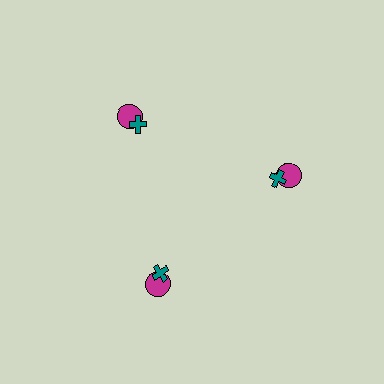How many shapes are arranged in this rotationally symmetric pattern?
There are 6 shapes, arranged in 3 groups of 2.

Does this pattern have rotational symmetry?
Yes, this pattern has 3-fold rotational symmetry. It looks the same after rotating 120 degrees around the center.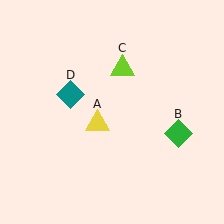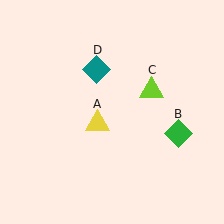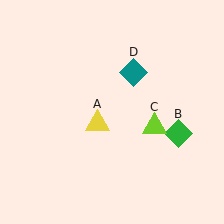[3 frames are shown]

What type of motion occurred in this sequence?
The lime triangle (object C), teal diamond (object D) rotated clockwise around the center of the scene.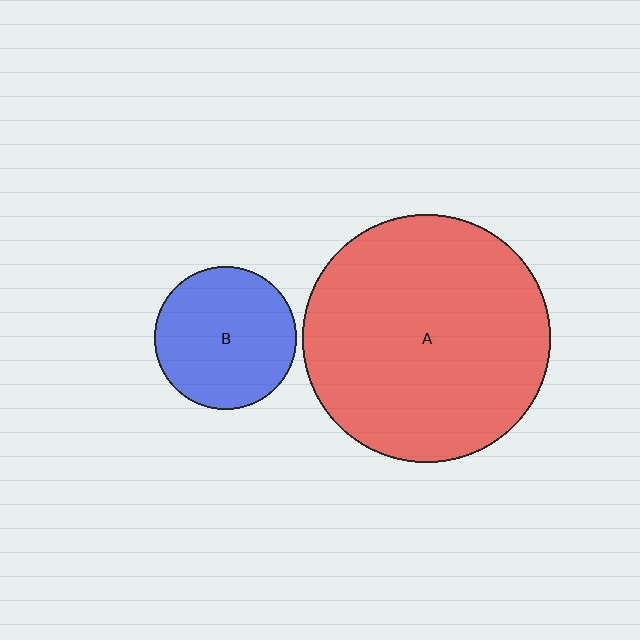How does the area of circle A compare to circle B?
Approximately 3.0 times.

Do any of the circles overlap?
No, none of the circles overlap.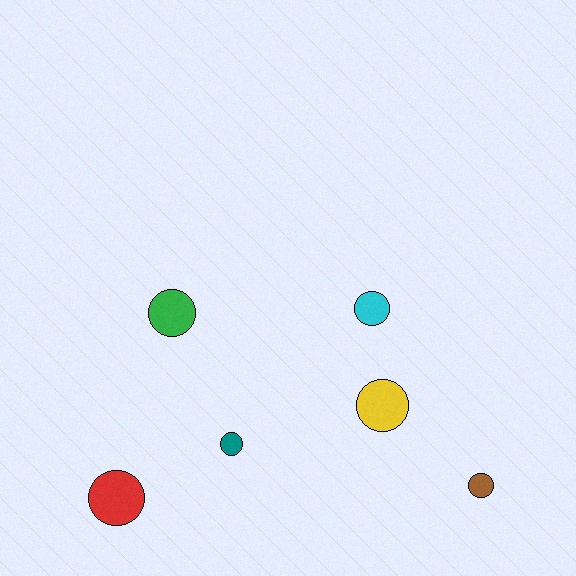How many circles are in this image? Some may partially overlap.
There are 6 circles.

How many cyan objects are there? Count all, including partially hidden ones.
There is 1 cyan object.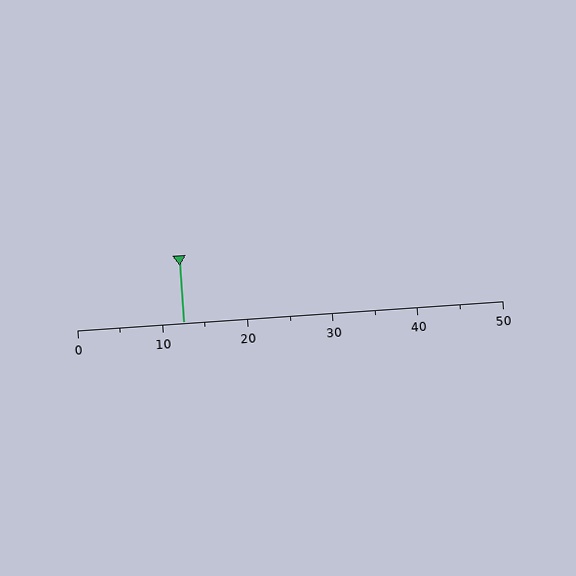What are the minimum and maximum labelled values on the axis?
The axis runs from 0 to 50.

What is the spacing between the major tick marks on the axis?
The major ticks are spaced 10 apart.